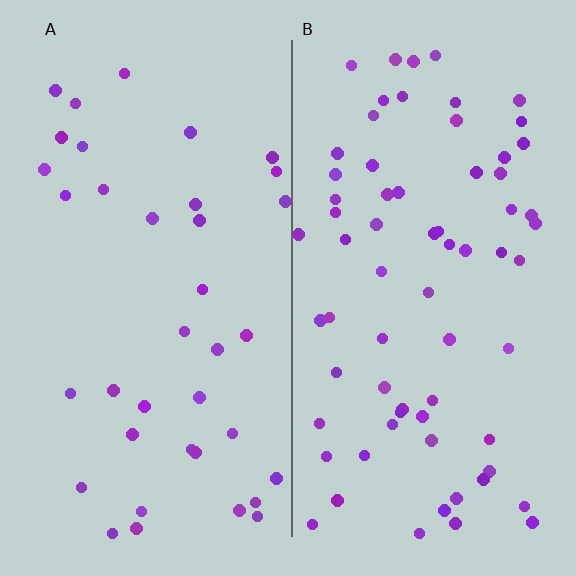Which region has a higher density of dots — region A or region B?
B (the right).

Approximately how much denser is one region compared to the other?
Approximately 1.9× — region B over region A.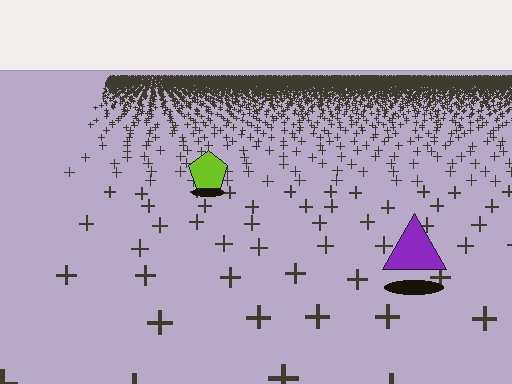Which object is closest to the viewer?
The purple triangle is closest. The texture marks near it are larger and more spread out.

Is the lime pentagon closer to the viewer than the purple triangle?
No. The purple triangle is closer — you can tell from the texture gradient: the ground texture is coarser near it.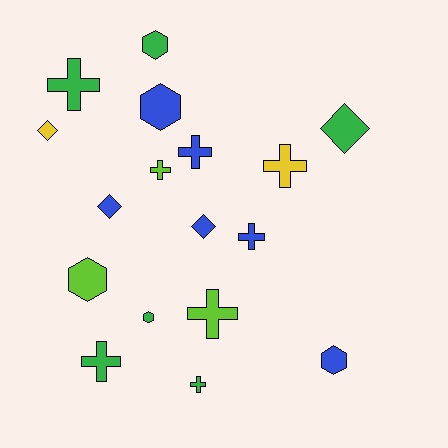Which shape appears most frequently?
Cross, with 8 objects.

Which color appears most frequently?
Green, with 6 objects.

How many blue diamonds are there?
There are 2 blue diamonds.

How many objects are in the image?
There are 17 objects.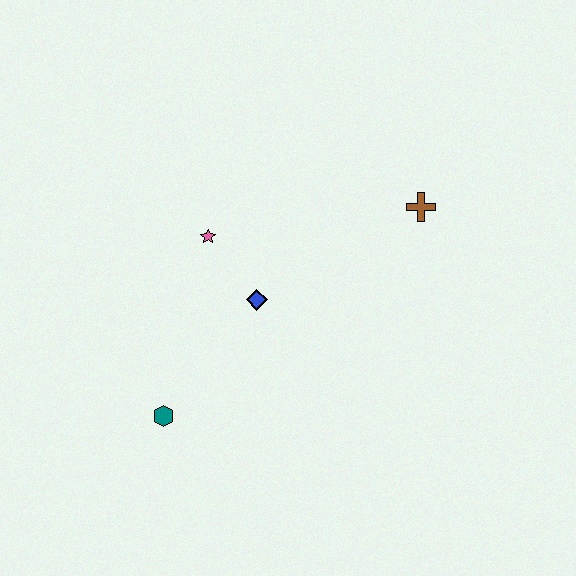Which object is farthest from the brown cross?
The teal hexagon is farthest from the brown cross.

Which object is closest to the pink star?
The blue diamond is closest to the pink star.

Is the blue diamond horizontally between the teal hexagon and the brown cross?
Yes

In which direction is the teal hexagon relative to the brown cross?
The teal hexagon is to the left of the brown cross.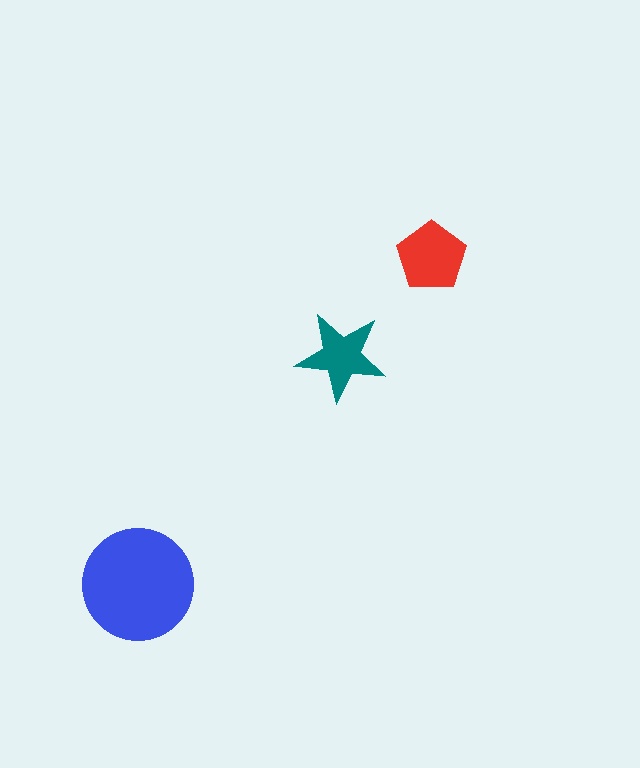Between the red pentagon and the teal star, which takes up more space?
The red pentagon.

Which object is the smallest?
The teal star.